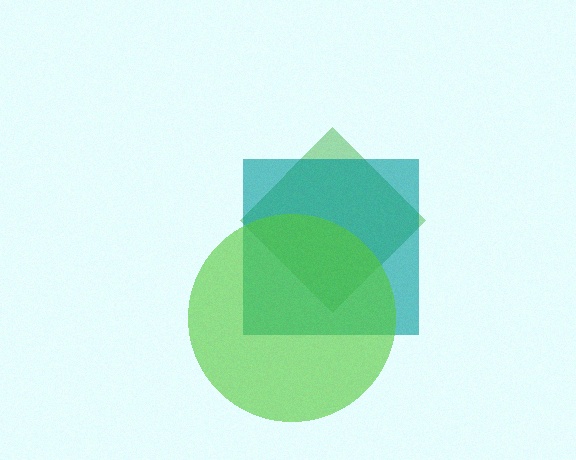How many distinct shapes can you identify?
There are 3 distinct shapes: a green diamond, a teal square, a lime circle.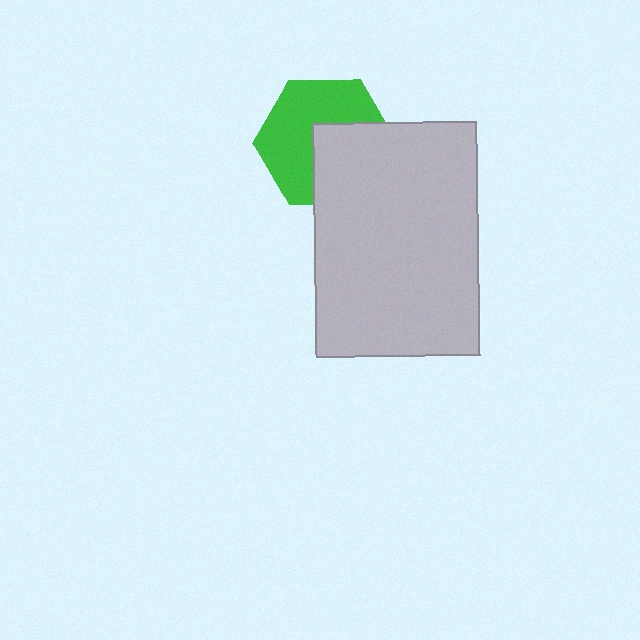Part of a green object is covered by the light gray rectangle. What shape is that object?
It is a hexagon.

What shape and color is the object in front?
The object in front is a light gray rectangle.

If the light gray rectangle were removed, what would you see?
You would see the complete green hexagon.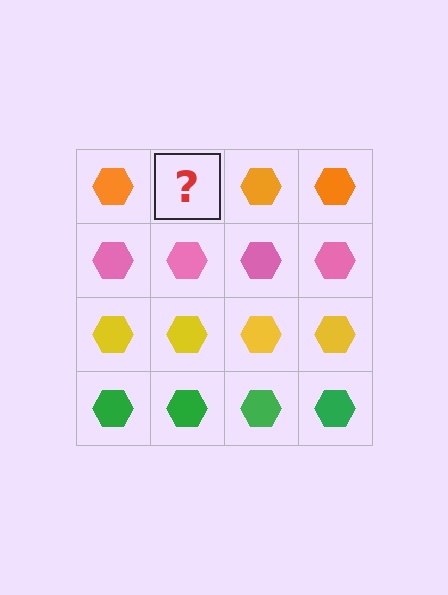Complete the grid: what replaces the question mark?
The question mark should be replaced with an orange hexagon.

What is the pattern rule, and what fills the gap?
The rule is that each row has a consistent color. The gap should be filled with an orange hexagon.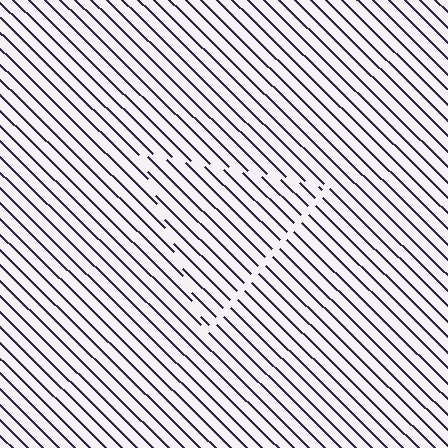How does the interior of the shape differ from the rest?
The interior of the shape contains the same grating, shifted by half a period — the contour is defined by the phase discontinuity where line-ends from the inner and outer gratings abut.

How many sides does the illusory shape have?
3 sides — the line-ends trace a triangle.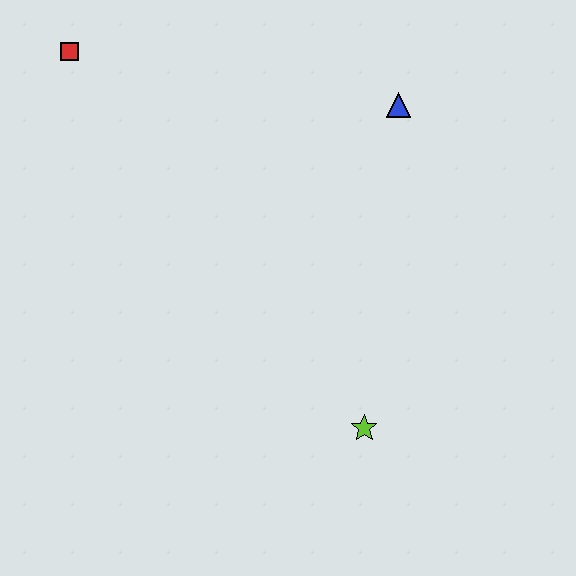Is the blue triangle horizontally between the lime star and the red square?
No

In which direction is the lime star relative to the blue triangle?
The lime star is below the blue triangle.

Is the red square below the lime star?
No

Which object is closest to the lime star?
The blue triangle is closest to the lime star.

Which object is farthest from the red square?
The lime star is farthest from the red square.